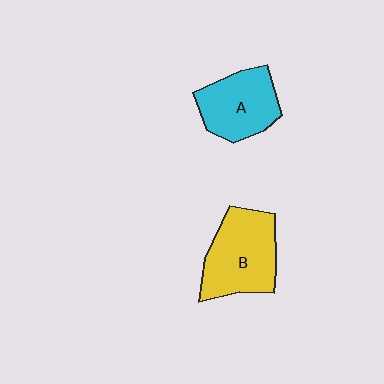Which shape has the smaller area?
Shape A (cyan).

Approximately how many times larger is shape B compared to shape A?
Approximately 1.2 times.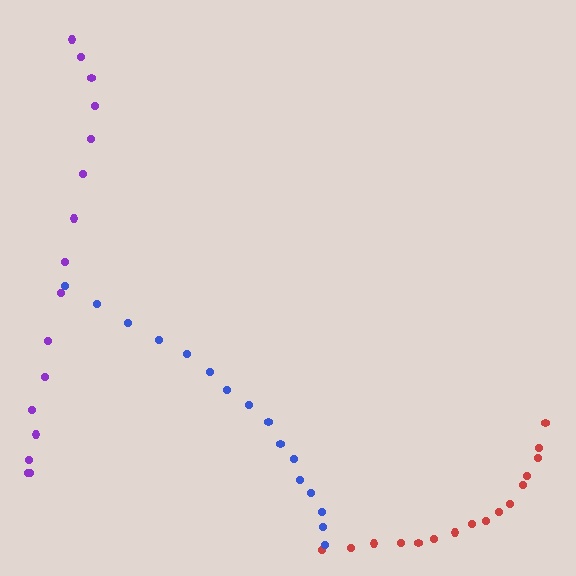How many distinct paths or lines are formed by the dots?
There are 3 distinct paths.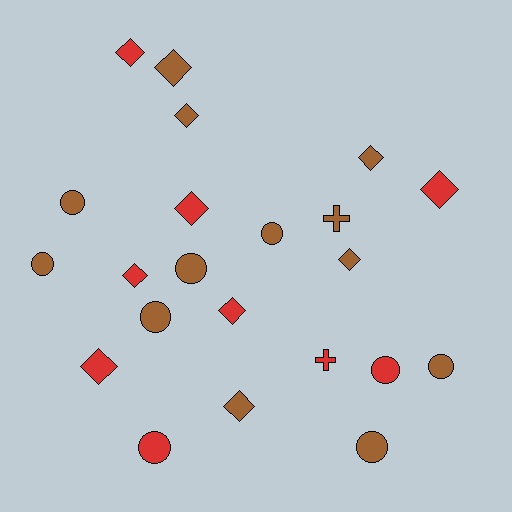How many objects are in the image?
There are 22 objects.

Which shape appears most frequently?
Diamond, with 11 objects.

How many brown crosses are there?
There is 1 brown cross.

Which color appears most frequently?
Brown, with 13 objects.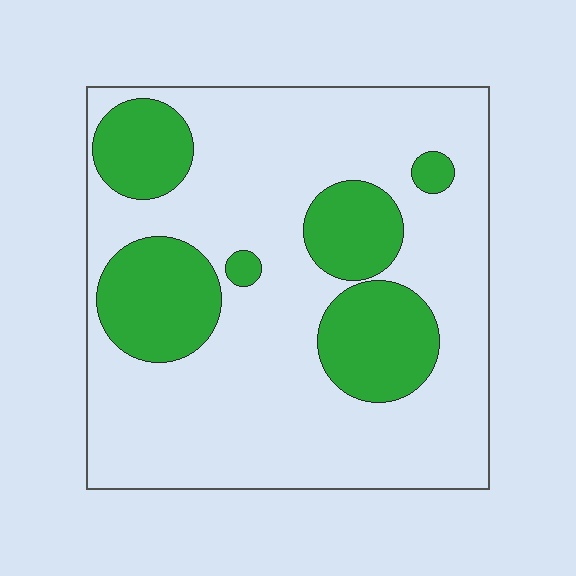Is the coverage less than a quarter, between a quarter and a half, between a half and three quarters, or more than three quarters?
Between a quarter and a half.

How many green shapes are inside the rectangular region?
6.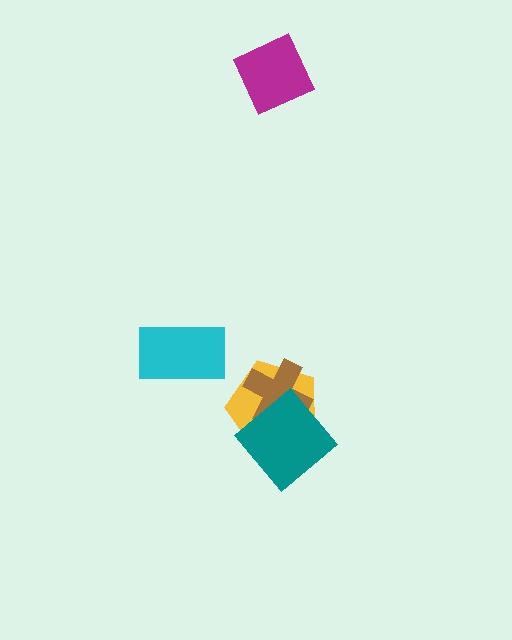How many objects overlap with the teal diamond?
2 objects overlap with the teal diamond.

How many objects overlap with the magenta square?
0 objects overlap with the magenta square.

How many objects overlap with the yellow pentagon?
2 objects overlap with the yellow pentagon.